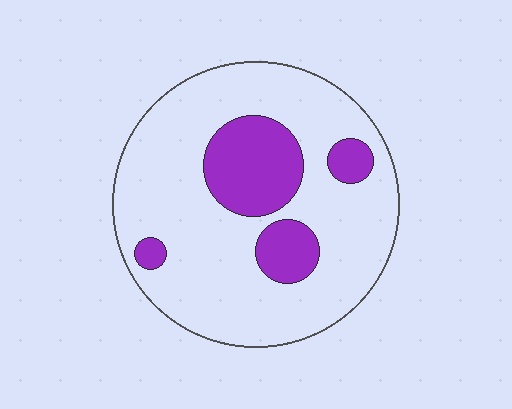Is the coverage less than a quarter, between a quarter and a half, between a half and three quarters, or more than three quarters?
Less than a quarter.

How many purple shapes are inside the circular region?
4.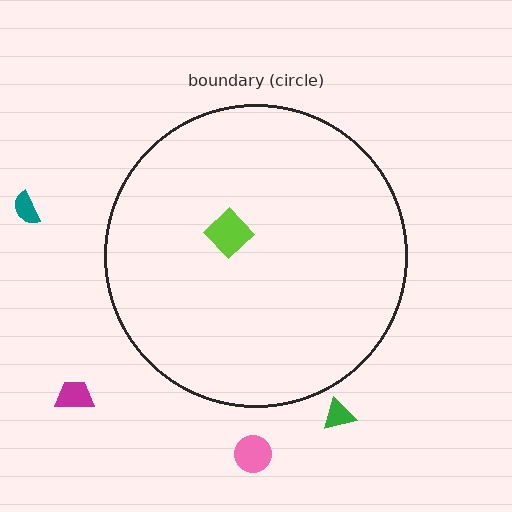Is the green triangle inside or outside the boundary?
Outside.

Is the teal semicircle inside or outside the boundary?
Outside.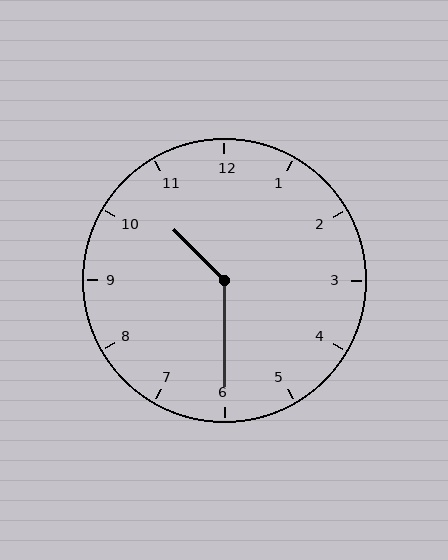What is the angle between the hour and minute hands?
Approximately 135 degrees.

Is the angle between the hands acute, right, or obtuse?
It is obtuse.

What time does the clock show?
10:30.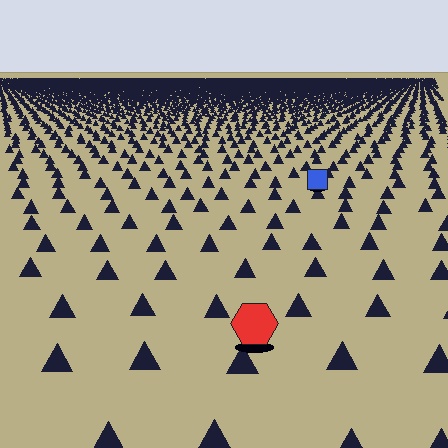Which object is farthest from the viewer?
The blue square is farthest from the viewer. It appears smaller and the ground texture around it is denser.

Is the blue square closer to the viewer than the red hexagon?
No. The red hexagon is closer — you can tell from the texture gradient: the ground texture is coarser near it.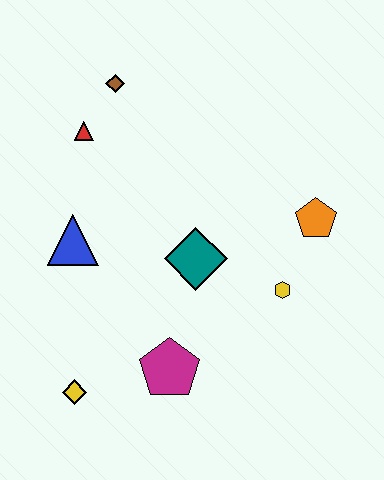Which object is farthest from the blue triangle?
The orange pentagon is farthest from the blue triangle.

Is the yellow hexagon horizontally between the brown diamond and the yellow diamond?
No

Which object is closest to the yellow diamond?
The magenta pentagon is closest to the yellow diamond.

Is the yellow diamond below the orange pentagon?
Yes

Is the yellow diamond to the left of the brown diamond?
Yes